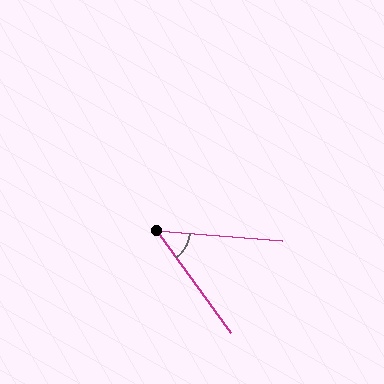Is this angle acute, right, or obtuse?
It is acute.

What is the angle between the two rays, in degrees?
Approximately 49 degrees.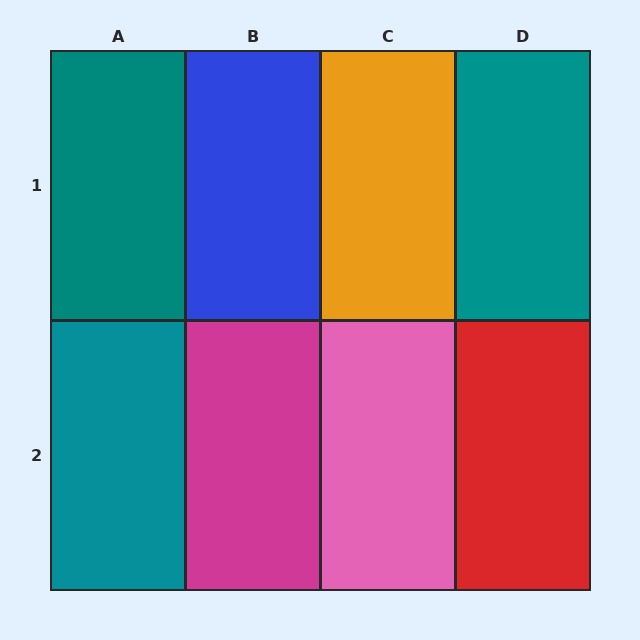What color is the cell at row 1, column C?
Orange.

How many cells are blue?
1 cell is blue.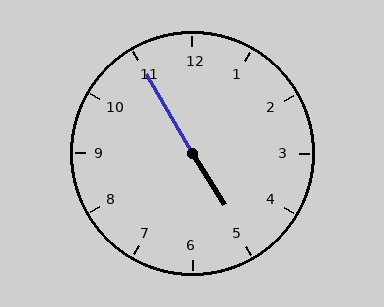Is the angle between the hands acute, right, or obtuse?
It is obtuse.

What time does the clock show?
4:55.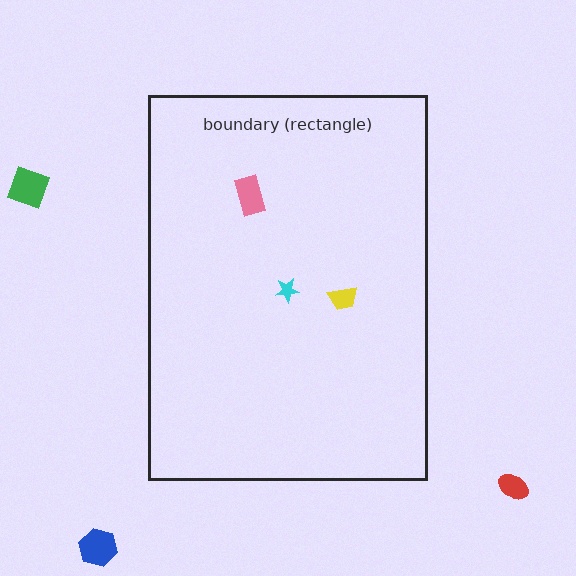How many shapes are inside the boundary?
3 inside, 3 outside.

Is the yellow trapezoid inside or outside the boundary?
Inside.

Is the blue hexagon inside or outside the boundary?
Outside.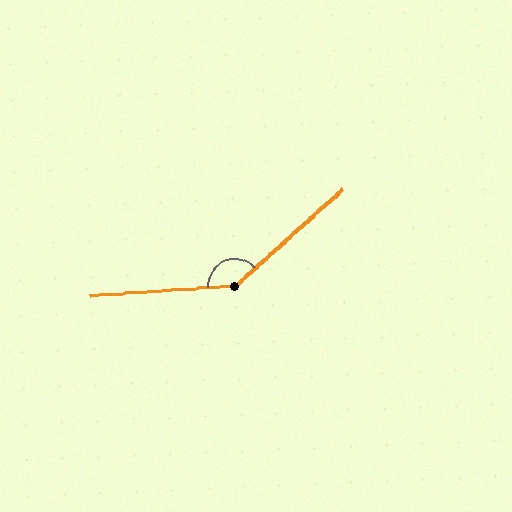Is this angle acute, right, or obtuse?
It is obtuse.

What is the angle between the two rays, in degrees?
Approximately 142 degrees.